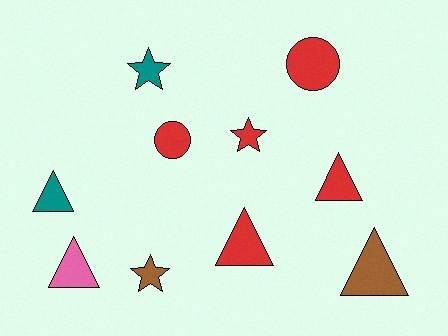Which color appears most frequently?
Red, with 5 objects.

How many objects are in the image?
There are 10 objects.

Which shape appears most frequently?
Triangle, with 5 objects.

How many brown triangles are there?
There is 1 brown triangle.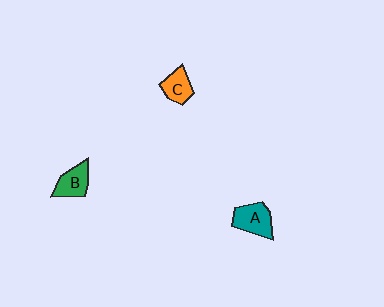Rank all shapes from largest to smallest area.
From largest to smallest: A (teal), B (green), C (orange).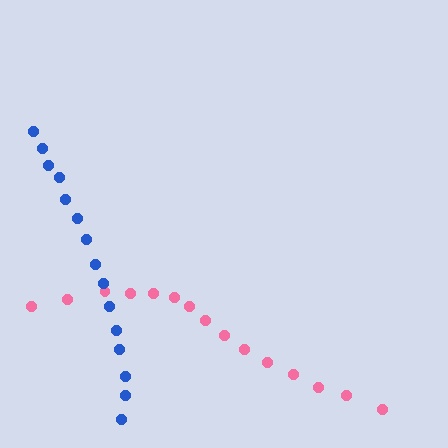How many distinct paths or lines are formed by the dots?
There are 2 distinct paths.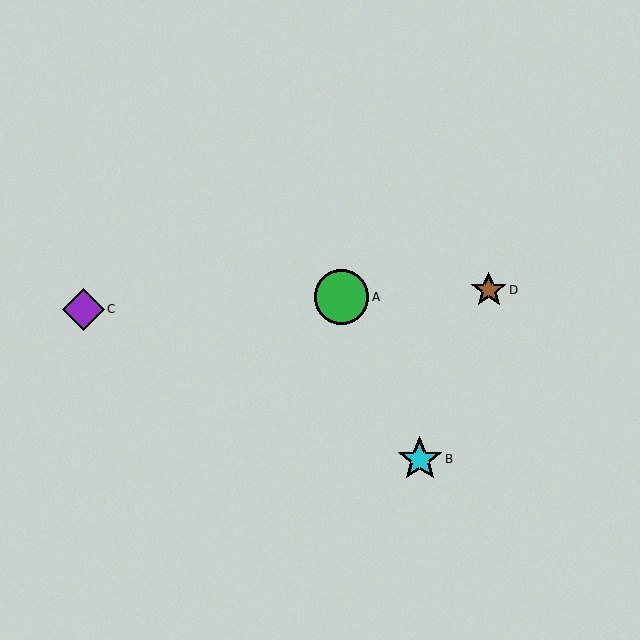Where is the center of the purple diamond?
The center of the purple diamond is at (83, 309).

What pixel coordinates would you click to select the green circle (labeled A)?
Click at (341, 297) to select the green circle A.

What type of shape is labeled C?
Shape C is a purple diamond.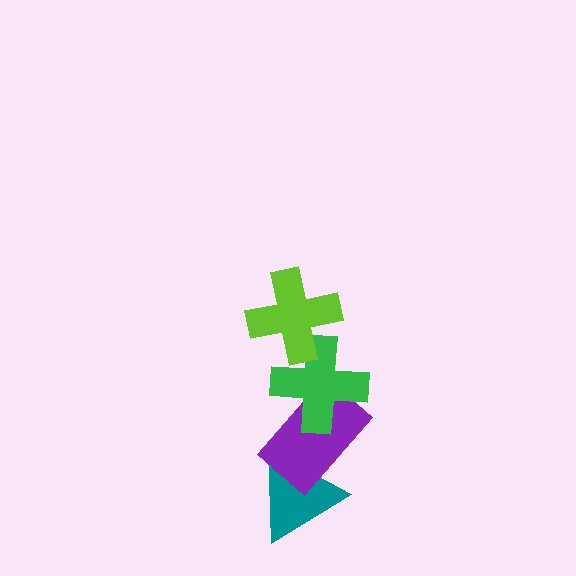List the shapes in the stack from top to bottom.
From top to bottom: the lime cross, the green cross, the purple rectangle, the teal triangle.